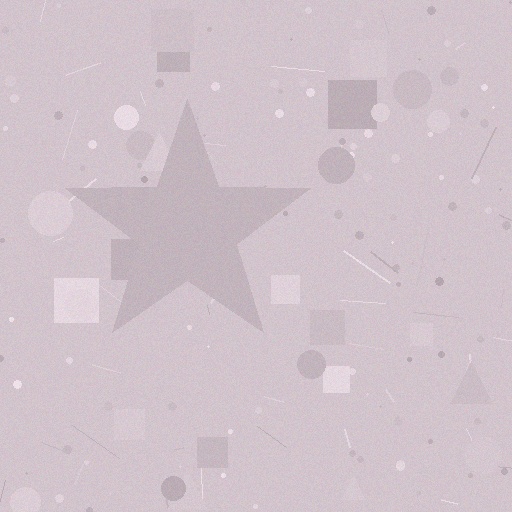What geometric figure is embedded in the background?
A star is embedded in the background.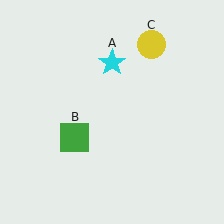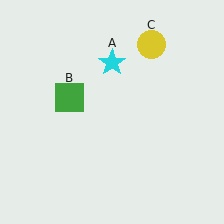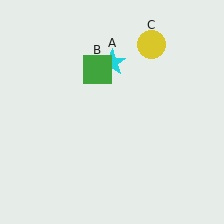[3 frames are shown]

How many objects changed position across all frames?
1 object changed position: green square (object B).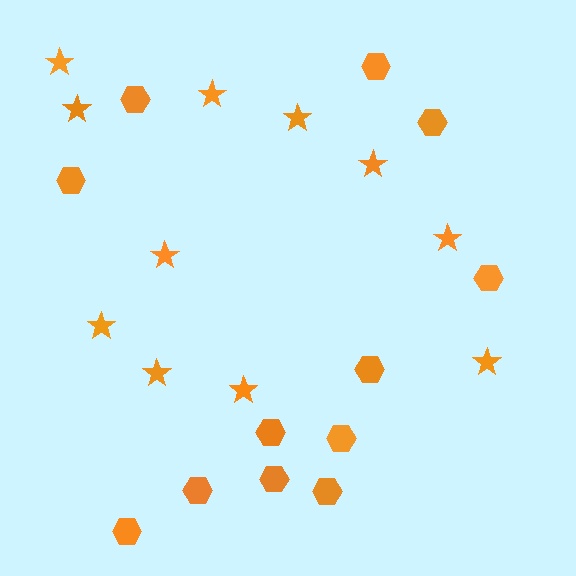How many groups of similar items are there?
There are 2 groups: one group of hexagons (12) and one group of stars (11).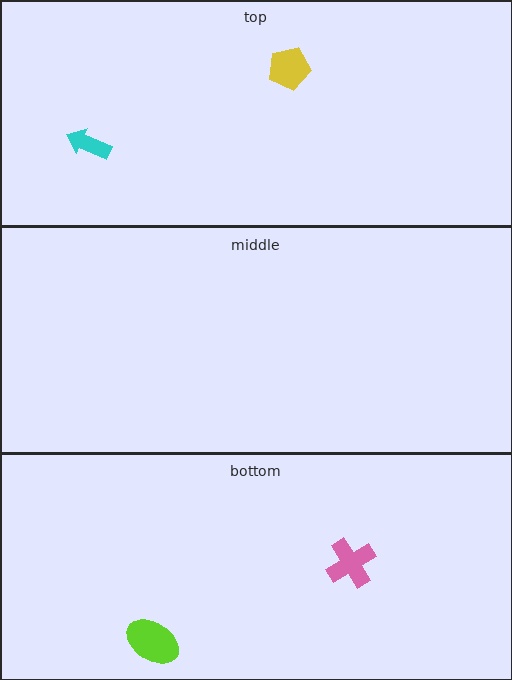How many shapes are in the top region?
2.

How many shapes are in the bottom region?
2.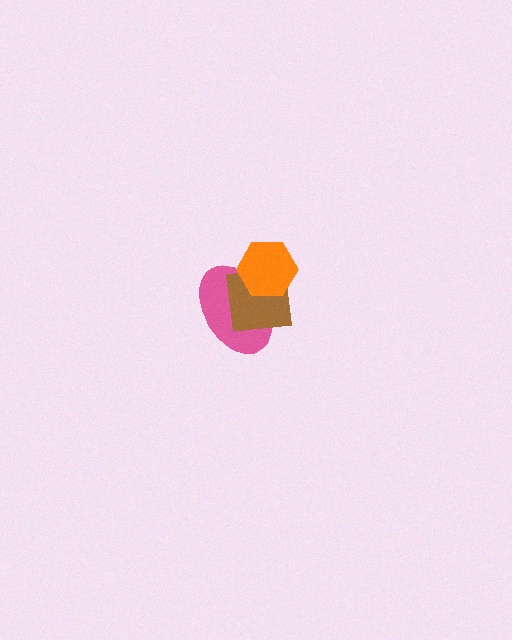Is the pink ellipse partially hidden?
Yes, it is partially covered by another shape.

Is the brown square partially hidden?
Yes, it is partially covered by another shape.